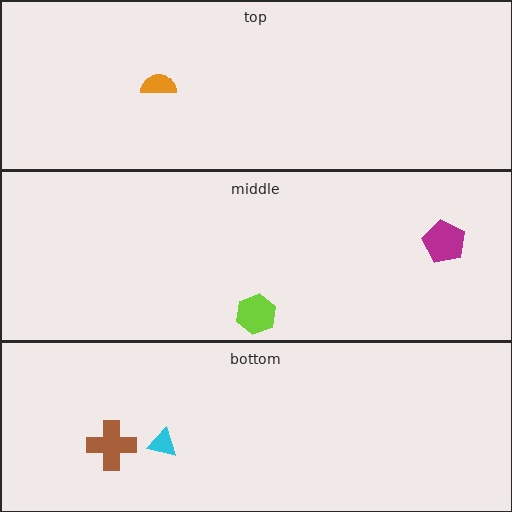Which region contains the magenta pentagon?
The middle region.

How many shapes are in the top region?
1.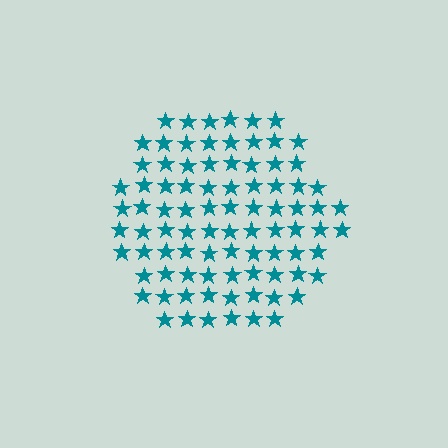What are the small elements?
The small elements are stars.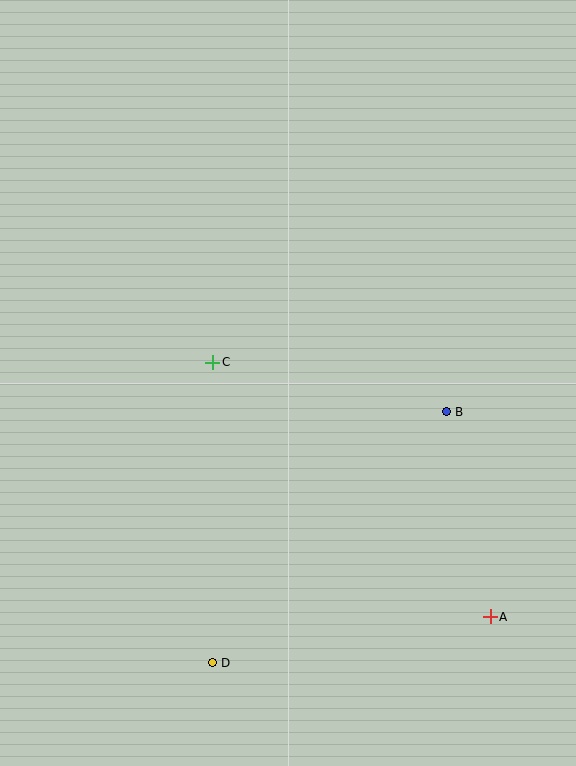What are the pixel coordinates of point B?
Point B is at (446, 412).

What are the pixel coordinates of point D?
Point D is at (212, 663).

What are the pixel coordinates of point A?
Point A is at (490, 617).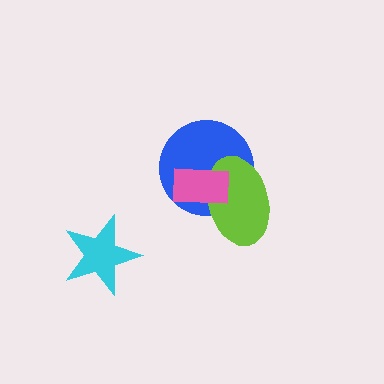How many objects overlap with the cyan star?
0 objects overlap with the cyan star.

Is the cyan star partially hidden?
No, no other shape covers it.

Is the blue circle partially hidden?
Yes, it is partially covered by another shape.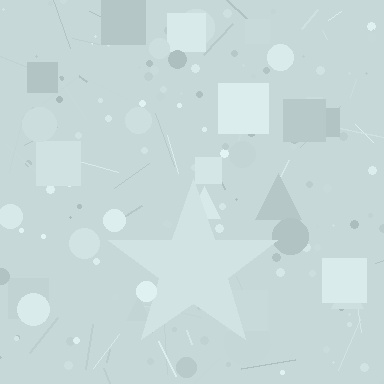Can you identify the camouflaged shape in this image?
The camouflaged shape is a star.